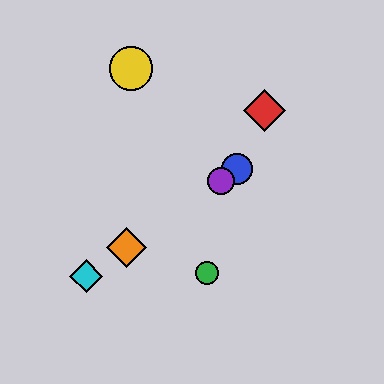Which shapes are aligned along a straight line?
The blue circle, the purple circle, the orange diamond, the cyan diamond are aligned along a straight line.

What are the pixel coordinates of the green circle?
The green circle is at (207, 273).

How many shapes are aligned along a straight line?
4 shapes (the blue circle, the purple circle, the orange diamond, the cyan diamond) are aligned along a straight line.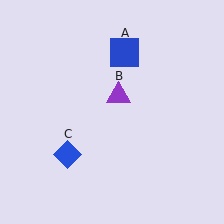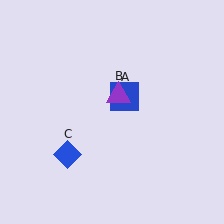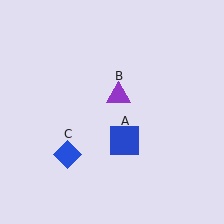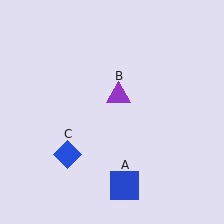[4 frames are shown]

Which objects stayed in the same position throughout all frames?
Purple triangle (object B) and blue diamond (object C) remained stationary.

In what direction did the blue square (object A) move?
The blue square (object A) moved down.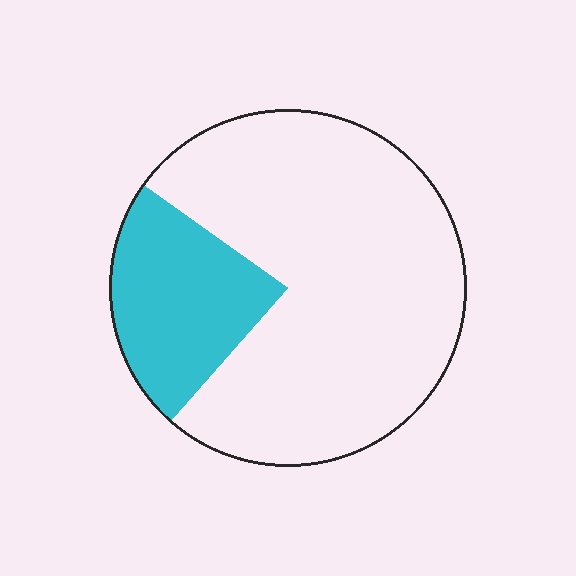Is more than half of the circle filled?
No.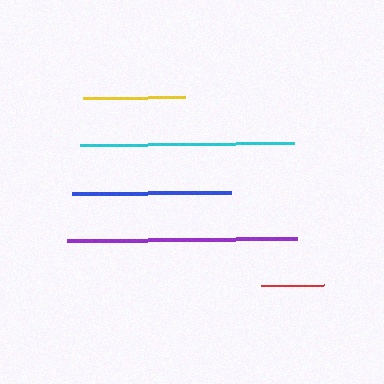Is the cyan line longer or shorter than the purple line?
The purple line is longer than the cyan line.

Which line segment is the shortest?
The red line is the shortest at approximately 63 pixels.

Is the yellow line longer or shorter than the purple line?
The purple line is longer than the yellow line.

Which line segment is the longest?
The purple line is the longest at approximately 231 pixels.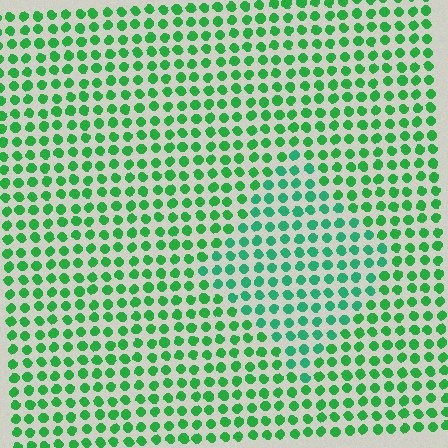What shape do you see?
I see a diamond.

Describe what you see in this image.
The image is filled with small green elements in a uniform arrangement. A diamond-shaped region is visible where the elements are tinted to a slightly different hue, forming a subtle color boundary.